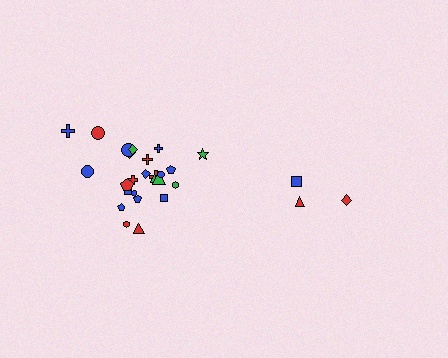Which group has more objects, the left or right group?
The left group.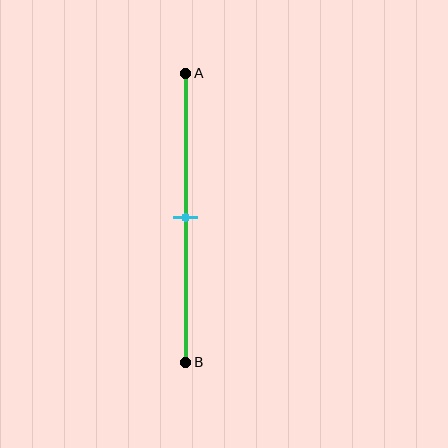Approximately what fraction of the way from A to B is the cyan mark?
The cyan mark is approximately 50% of the way from A to B.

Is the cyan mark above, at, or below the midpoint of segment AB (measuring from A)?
The cyan mark is approximately at the midpoint of segment AB.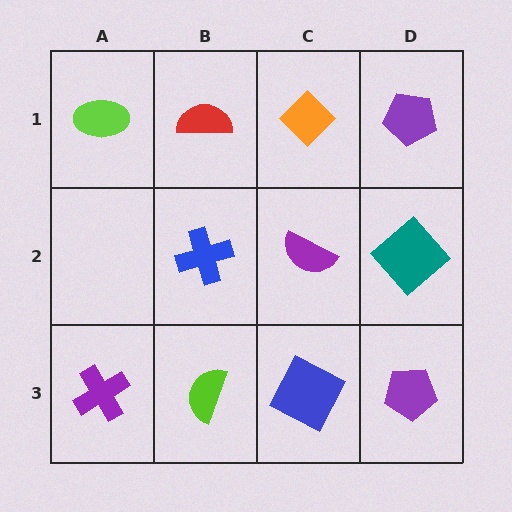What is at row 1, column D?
A purple pentagon.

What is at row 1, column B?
A red semicircle.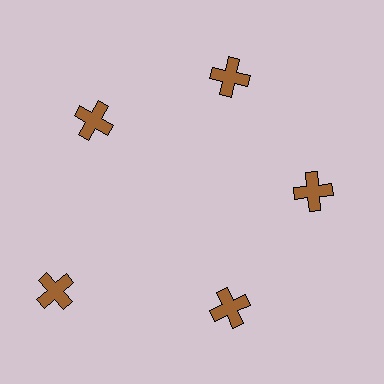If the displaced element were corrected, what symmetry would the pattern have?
It would have 5-fold rotational symmetry — the pattern would map onto itself every 72 degrees.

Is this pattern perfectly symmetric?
No. The 5 brown crosses are arranged in a ring, but one element near the 8 o'clock position is pushed outward from the center, breaking the 5-fold rotational symmetry.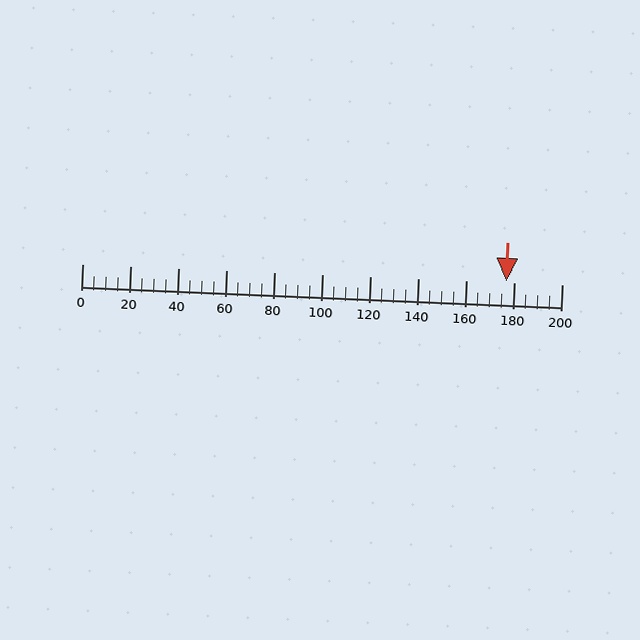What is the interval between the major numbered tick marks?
The major tick marks are spaced 20 units apart.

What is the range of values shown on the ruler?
The ruler shows values from 0 to 200.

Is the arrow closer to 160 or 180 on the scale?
The arrow is closer to 180.